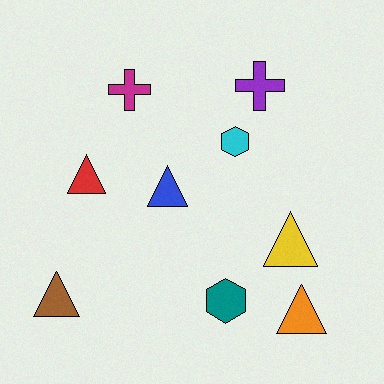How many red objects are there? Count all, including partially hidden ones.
There is 1 red object.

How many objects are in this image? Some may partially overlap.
There are 9 objects.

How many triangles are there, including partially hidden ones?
There are 5 triangles.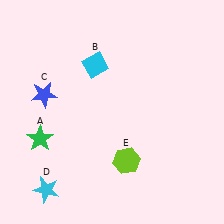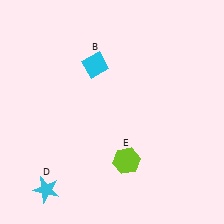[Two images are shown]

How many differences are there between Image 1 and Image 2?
There are 2 differences between the two images.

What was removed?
The green star (A), the blue star (C) were removed in Image 2.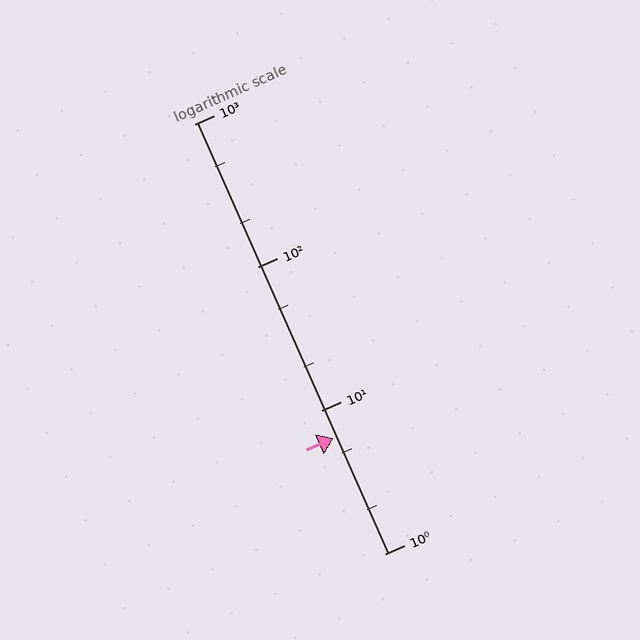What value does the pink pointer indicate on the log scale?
The pointer indicates approximately 6.4.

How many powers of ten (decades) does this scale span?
The scale spans 3 decades, from 1 to 1000.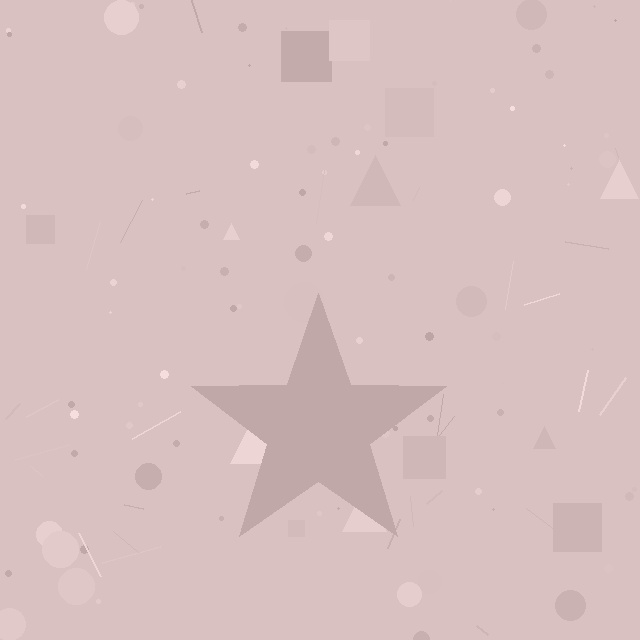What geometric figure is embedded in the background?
A star is embedded in the background.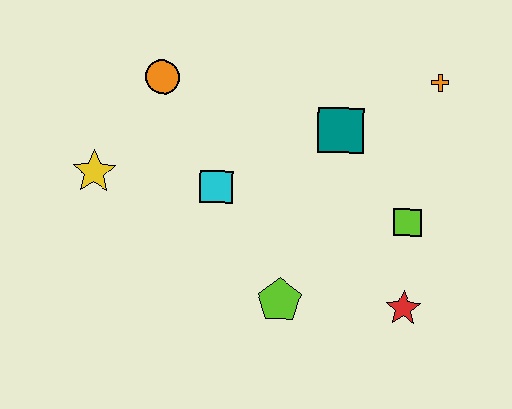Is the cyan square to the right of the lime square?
No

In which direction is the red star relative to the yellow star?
The red star is to the right of the yellow star.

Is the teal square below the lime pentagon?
No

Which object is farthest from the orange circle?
The red star is farthest from the orange circle.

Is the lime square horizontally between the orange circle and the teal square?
No